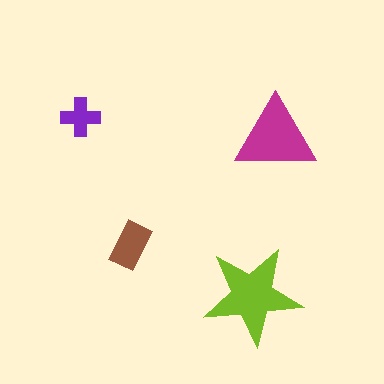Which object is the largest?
The lime star.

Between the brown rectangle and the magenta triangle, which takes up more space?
The magenta triangle.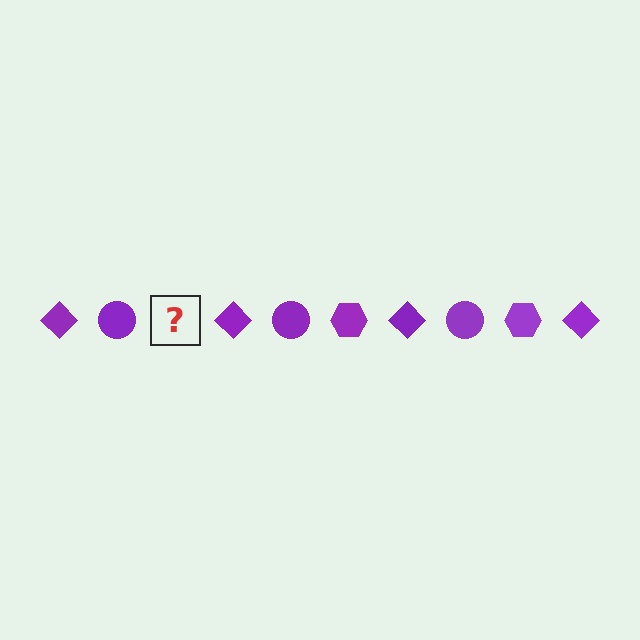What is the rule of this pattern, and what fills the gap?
The rule is that the pattern cycles through diamond, circle, hexagon shapes in purple. The gap should be filled with a purple hexagon.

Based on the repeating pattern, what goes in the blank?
The blank should be a purple hexagon.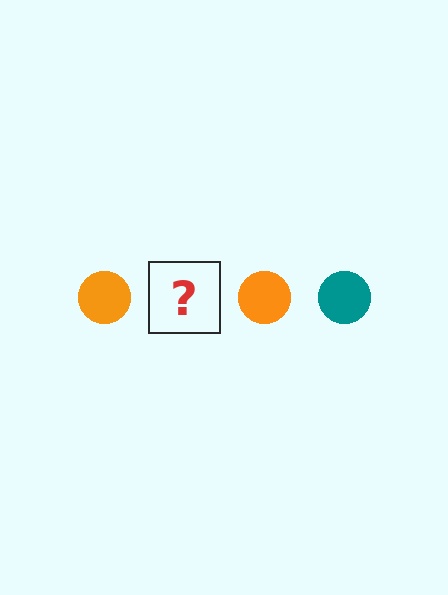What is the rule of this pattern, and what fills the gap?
The rule is that the pattern cycles through orange, teal circles. The gap should be filled with a teal circle.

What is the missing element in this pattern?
The missing element is a teal circle.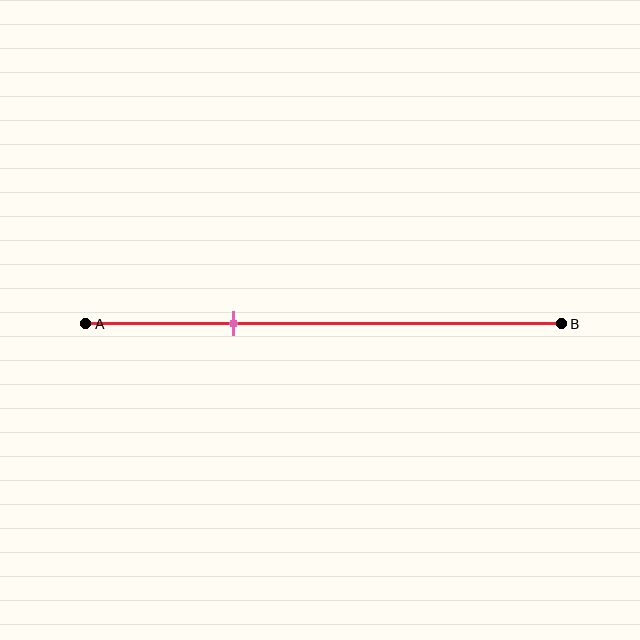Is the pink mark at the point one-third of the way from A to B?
Yes, the mark is approximately at the one-third point.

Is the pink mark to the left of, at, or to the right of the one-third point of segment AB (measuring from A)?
The pink mark is approximately at the one-third point of segment AB.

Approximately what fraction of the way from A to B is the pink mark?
The pink mark is approximately 30% of the way from A to B.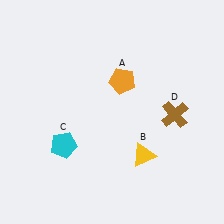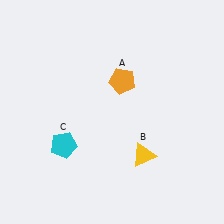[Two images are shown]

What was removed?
The brown cross (D) was removed in Image 2.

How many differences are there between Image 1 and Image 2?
There is 1 difference between the two images.